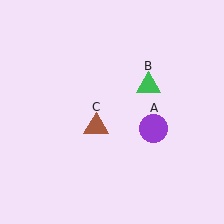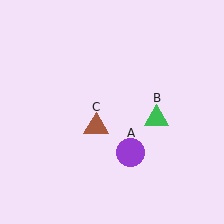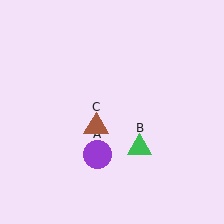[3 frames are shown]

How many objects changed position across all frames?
2 objects changed position: purple circle (object A), green triangle (object B).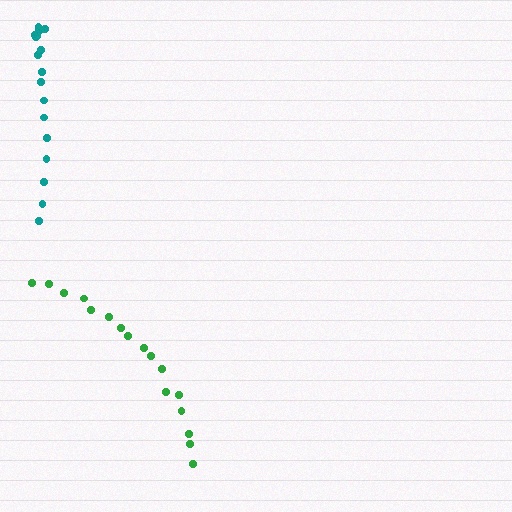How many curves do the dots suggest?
There are 2 distinct paths.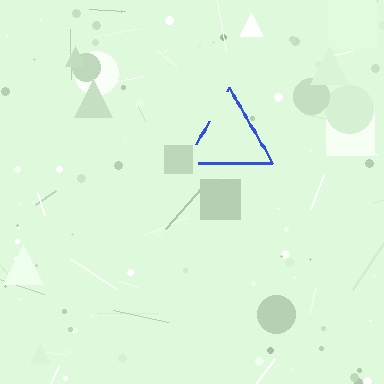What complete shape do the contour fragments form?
The contour fragments form a triangle.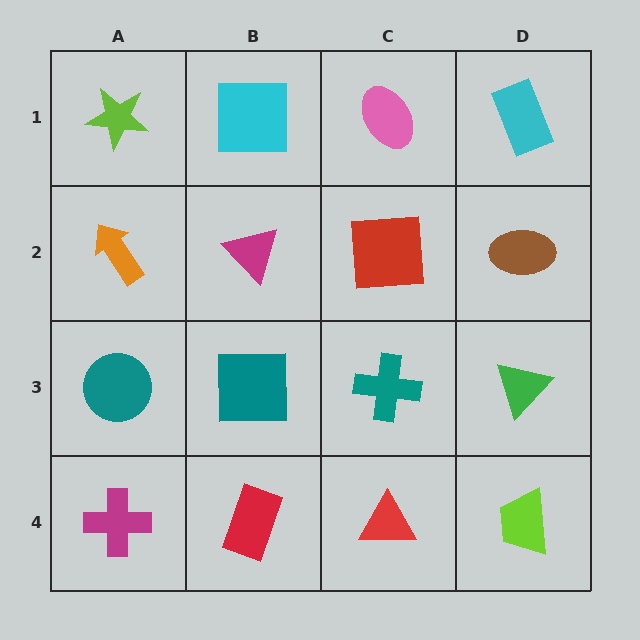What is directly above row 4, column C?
A teal cross.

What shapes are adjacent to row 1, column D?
A brown ellipse (row 2, column D), a pink ellipse (row 1, column C).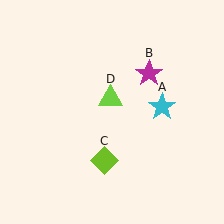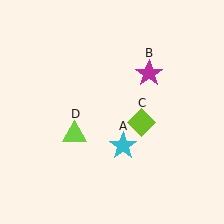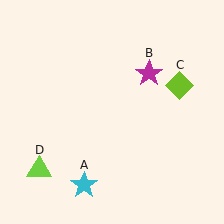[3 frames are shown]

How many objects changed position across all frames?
3 objects changed position: cyan star (object A), lime diamond (object C), lime triangle (object D).